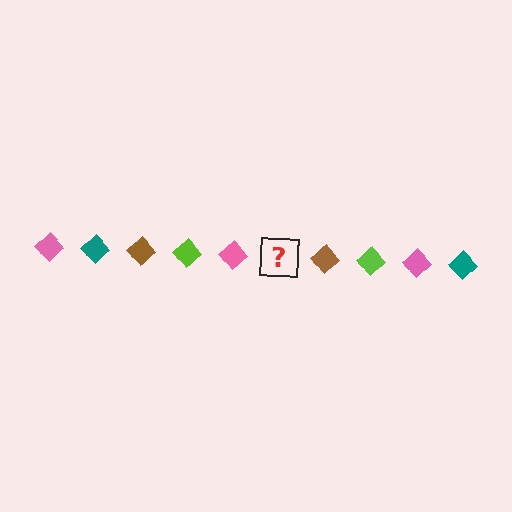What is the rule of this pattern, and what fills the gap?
The rule is that the pattern cycles through pink, teal, brown, lime diamonds. The gap should be filled with a teal diamond.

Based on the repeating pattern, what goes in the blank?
The blank should be a teal diamond.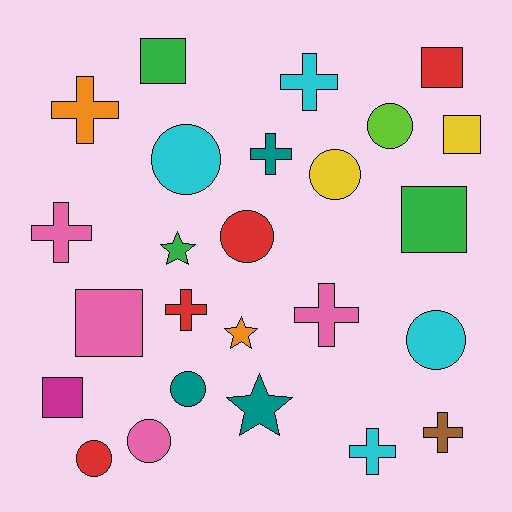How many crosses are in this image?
There are 8 crosses.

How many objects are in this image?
There are 25 objects.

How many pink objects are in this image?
There are 4 pink objects.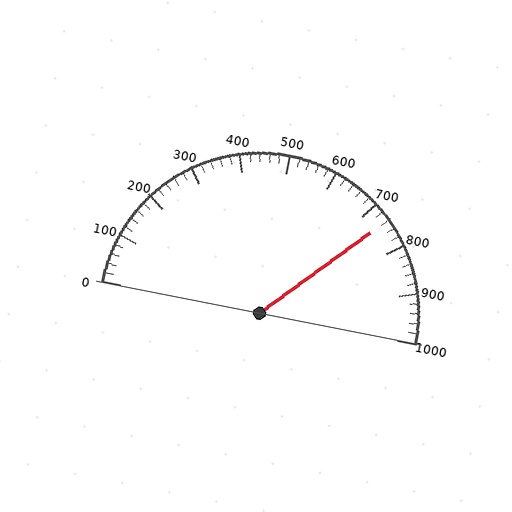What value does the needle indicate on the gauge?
The needle indicates approximately 740.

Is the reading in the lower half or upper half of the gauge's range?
The reading is in the upper half of the range (0 to 1000).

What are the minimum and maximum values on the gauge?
The gauge ranges from 0 to 1000.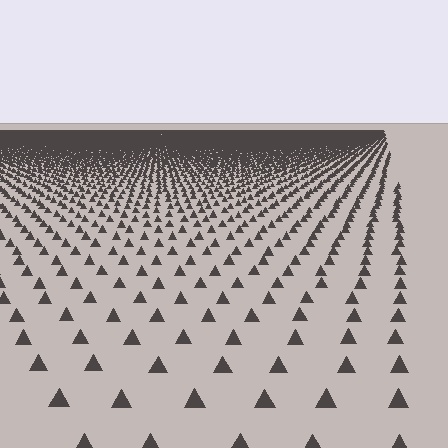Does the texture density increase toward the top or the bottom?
Density increases toward the top.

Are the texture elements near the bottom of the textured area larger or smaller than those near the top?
Larger. Near the bottom, elements are closer to the viewer and appear at a bigger on-screen size.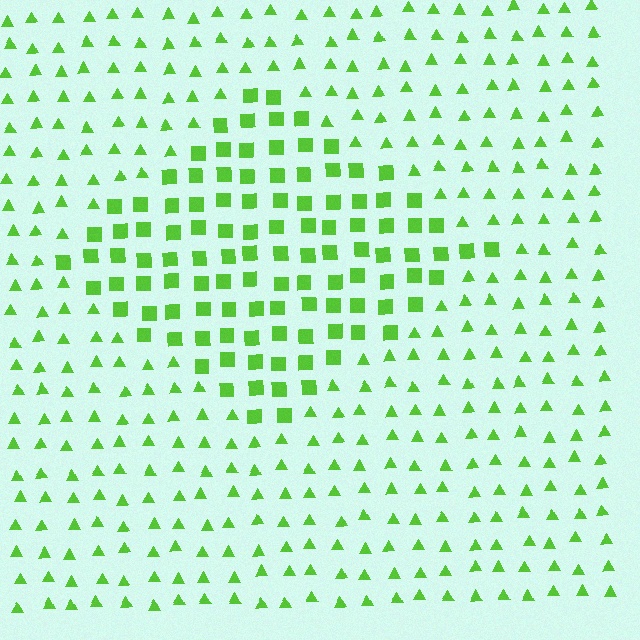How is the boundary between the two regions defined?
The boundary is defined by a change in element shape: squares inside vs. triangles outside. All elements share the same color and spacing.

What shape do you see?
I see a diamond.